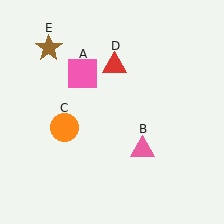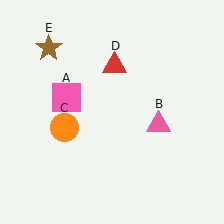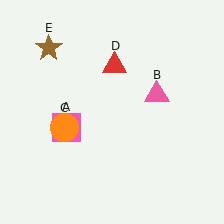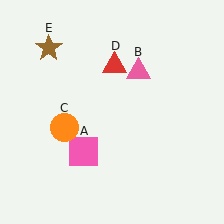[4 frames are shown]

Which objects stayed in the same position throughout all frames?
Orange circle (object C) and red triangle (object D) and brown star (object E) remained stationary.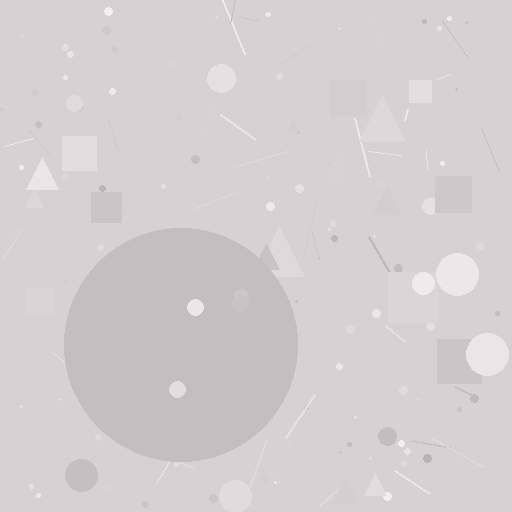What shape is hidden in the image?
A circle is hidden in the image.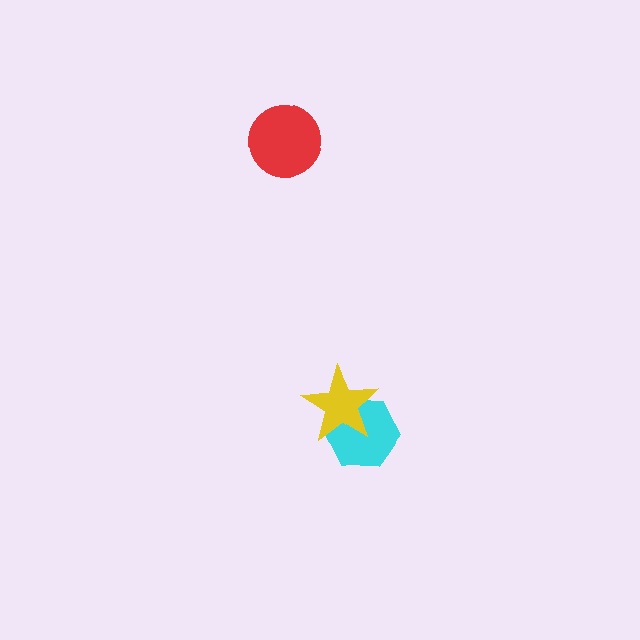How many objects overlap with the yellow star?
1 object overlaps with the yellow star.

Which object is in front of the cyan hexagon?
The yellow star is in front of the cyan hexagon.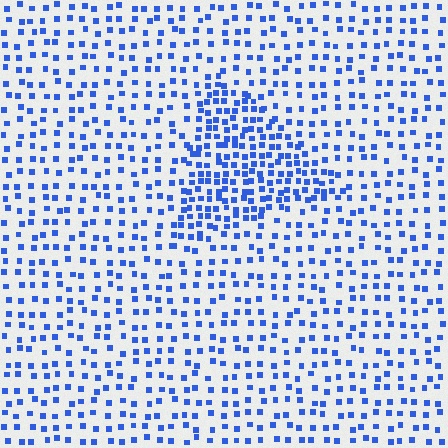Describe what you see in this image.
The image contains small blue elements arranged at two different densities. A triangle-shaped region is visible where the elements are more densely packed than the surrounding area.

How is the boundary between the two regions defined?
The boundary is defined by a change in element density (approximately 2.1x ratio). All elements are the same color, size, and shape.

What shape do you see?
I see a triangle.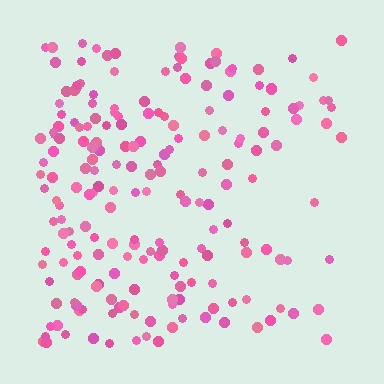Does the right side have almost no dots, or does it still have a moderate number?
Still a moderate number, just noticeably fewer than the left.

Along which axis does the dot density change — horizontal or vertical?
Horizontal.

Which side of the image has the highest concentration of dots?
The left.